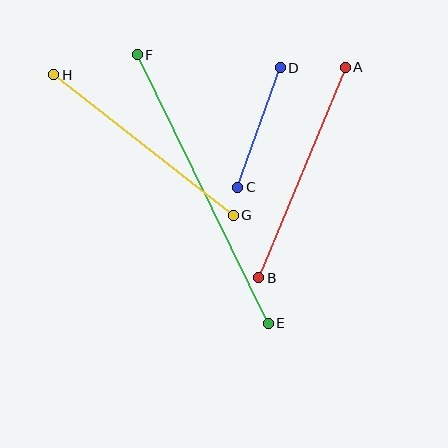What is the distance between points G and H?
The distance is approximately 228 pixels.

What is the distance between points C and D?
The distance is approximately 127 pixels.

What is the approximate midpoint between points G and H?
The midpoint is at approximately (144, 145) pixels.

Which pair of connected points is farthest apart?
Points E and F are farthest apart.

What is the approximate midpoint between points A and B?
The midpoint is at approximately (302, 172) pixels.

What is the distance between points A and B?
The distance is approximately 228 pixels.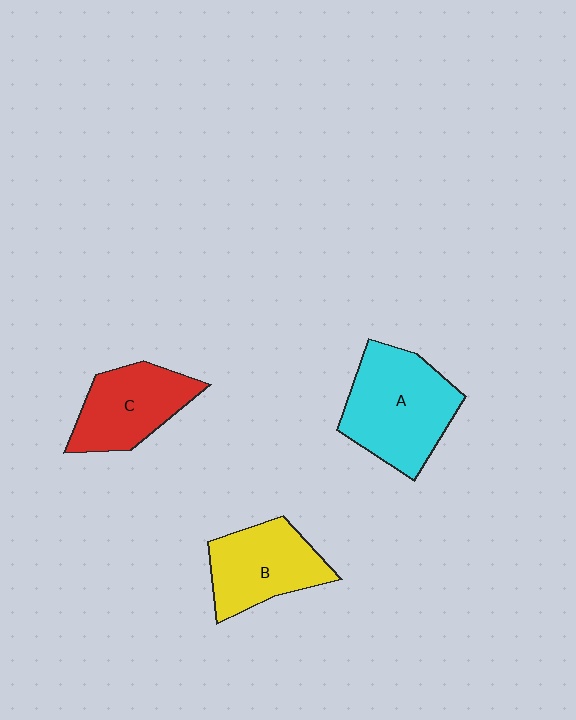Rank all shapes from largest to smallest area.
From largest to smallest: A (cyan), B (yellow), C (red).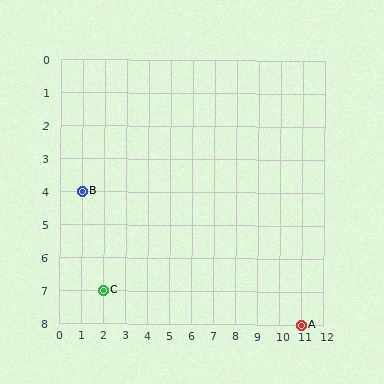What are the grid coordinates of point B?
Point B is at grid coordinates (1, 4).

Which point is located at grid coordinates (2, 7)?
Point C is at (2, 7).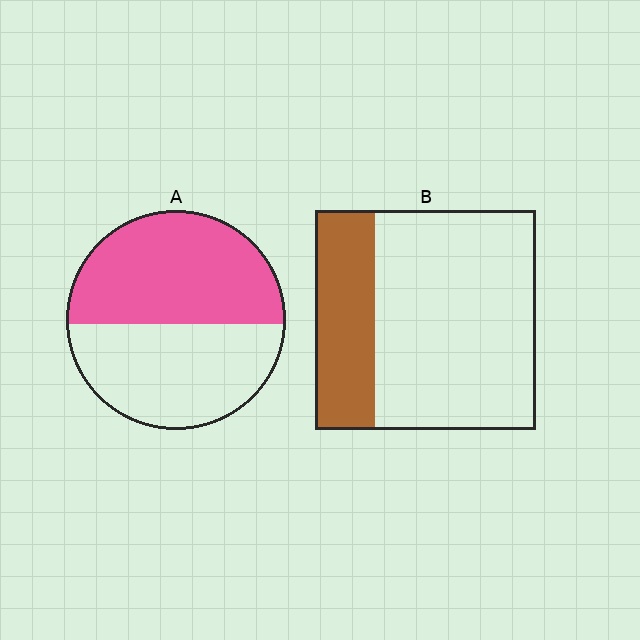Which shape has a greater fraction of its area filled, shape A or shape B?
Shape A.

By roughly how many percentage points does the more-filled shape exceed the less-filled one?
By roughly 25 percentage points (A over B).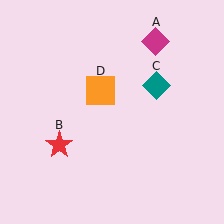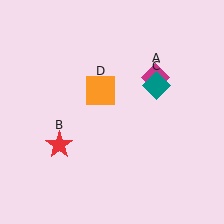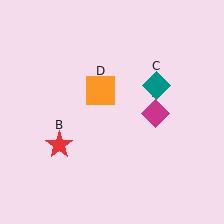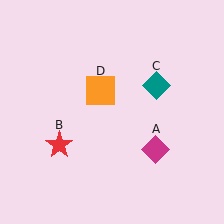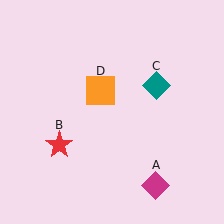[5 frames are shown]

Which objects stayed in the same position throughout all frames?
Red star (object B) and teal diamond (object C) and orange square (object D) remained stationary.